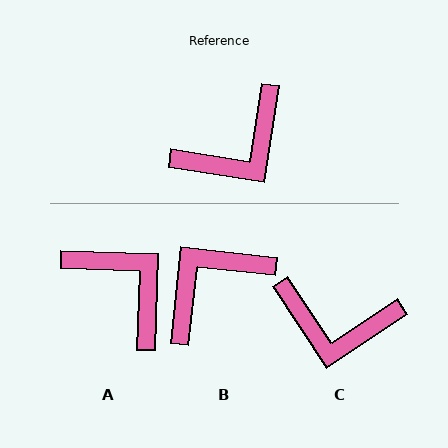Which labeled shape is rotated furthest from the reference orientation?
B, about 177 degrees away.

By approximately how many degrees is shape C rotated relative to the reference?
Approximately 48 degrees clockwise.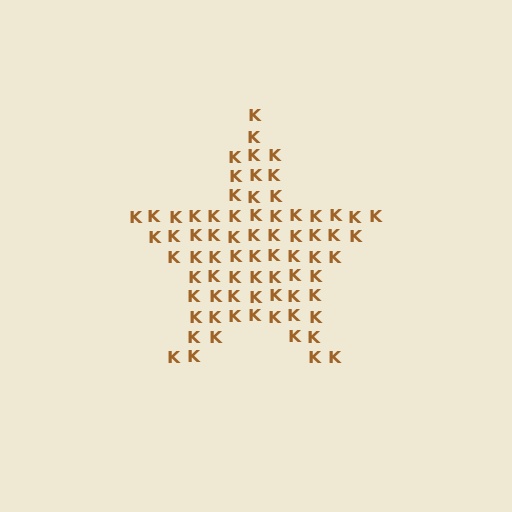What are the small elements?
The small elements are letter K's.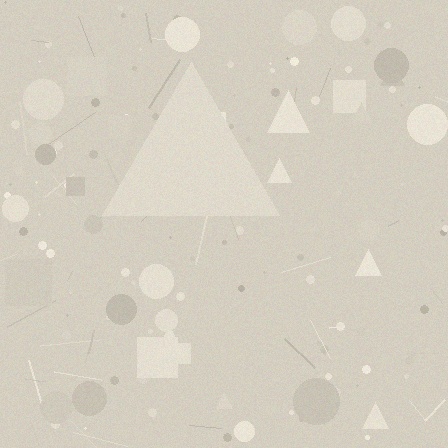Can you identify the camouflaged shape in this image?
The camouflaged shape is a triangle.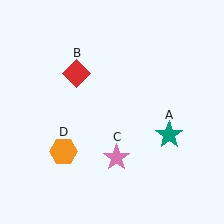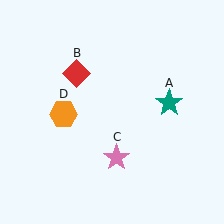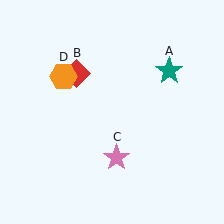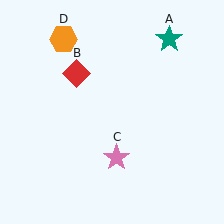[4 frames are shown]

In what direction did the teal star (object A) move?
The teal star (object A) moved up.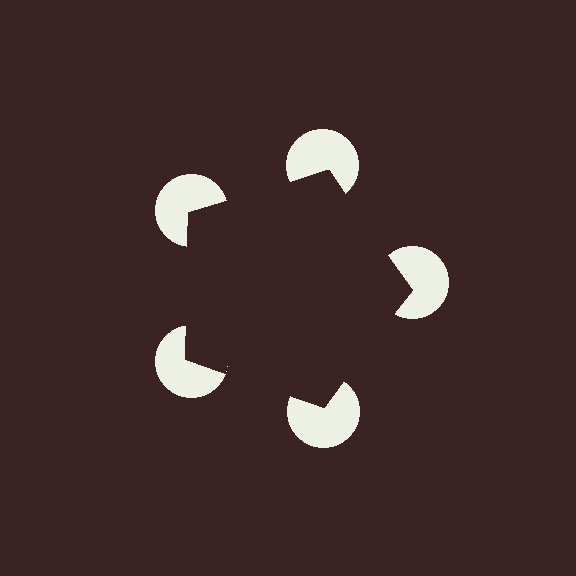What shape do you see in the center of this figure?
An illusory pentagon — its edges are inferred from the aligned wedge cuts in the pac-man discs, not physically drawn.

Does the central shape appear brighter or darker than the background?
It typically appears slightly darker than the background, even though no actual brightness change is drawn.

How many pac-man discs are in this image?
There are 5 — one at each vertex of the illusory pentagon.